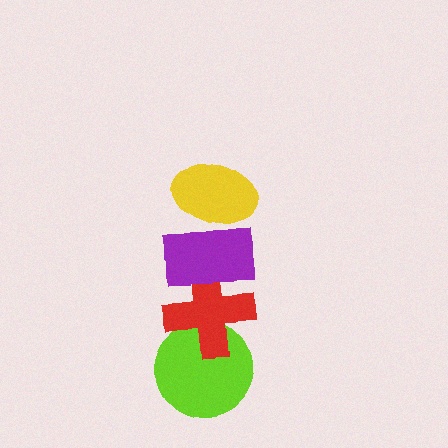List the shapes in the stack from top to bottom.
From top to bottom: the yellow ellipse, the purple rectangle, the red cross, the lime circle.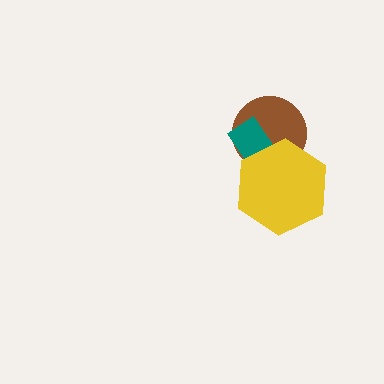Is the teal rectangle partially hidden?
Yes, it is partially covered by another shape.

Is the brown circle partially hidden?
Yes, it is partially covered by another shape.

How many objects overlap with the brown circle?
2 objects overlap with the brown circle.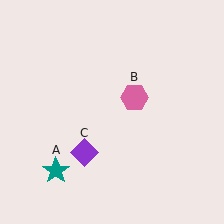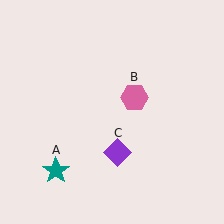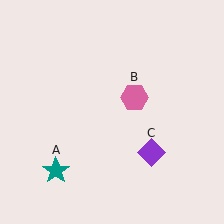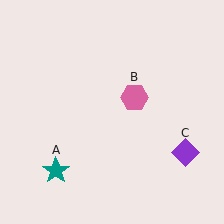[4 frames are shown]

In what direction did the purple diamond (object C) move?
The purple diamond (object C) moved right.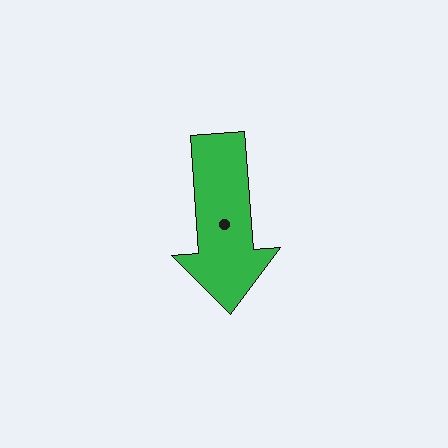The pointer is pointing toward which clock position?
Roughly 6 o'clock.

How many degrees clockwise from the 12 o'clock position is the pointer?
Approximately 176 degrees.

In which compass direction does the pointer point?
South.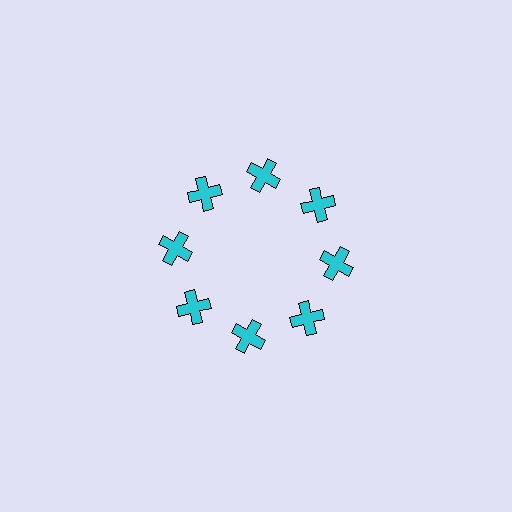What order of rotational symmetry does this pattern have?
This pattern has 8-fold rotational symmetry.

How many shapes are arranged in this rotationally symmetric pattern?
There are 8 shapes, arranged in 8 groups of 1.